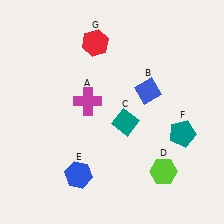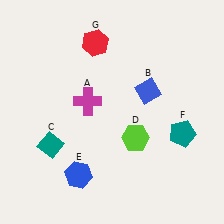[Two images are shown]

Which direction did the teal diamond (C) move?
The teal diamond (C) moved left.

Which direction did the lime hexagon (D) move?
The lime hexagon (D) moved up.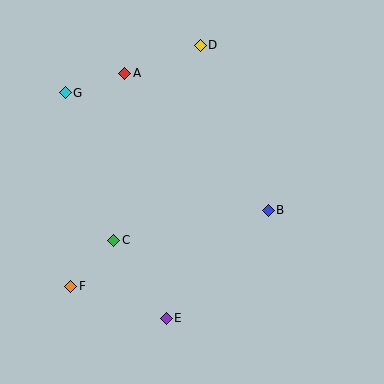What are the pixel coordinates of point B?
Point B is at (268, 210).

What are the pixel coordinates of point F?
Point F is at (71, 286).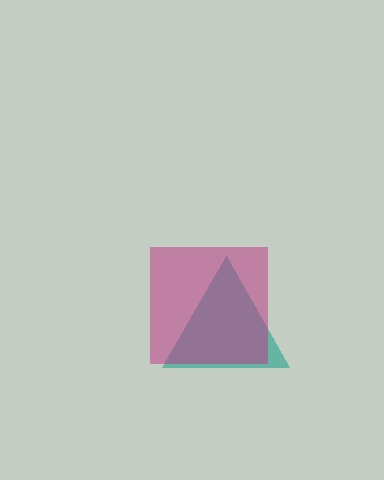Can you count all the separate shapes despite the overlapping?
Yes, there are 2 separate shapes.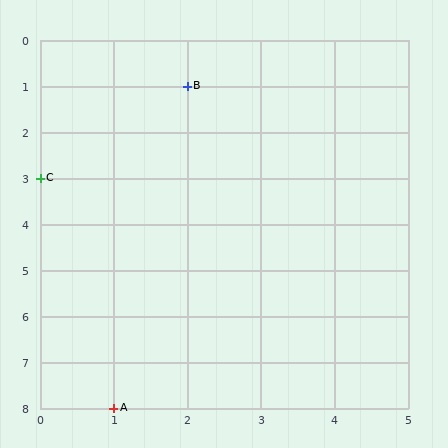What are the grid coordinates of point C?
Point C is at grid coordinates (0, 3).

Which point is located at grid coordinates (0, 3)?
Point C is at (0, 3).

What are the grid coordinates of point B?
Point B is at grid coordinates (2, 1).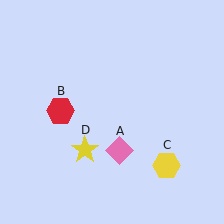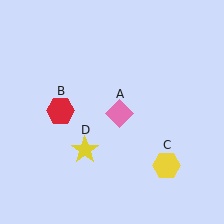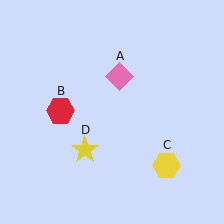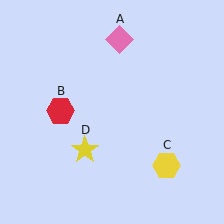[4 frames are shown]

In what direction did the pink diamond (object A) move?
The pink diamond (object A) moved up.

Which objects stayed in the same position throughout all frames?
Red hexagon (object B) and yellow hexagon (object C) and yellow star (object D) remained stationary.